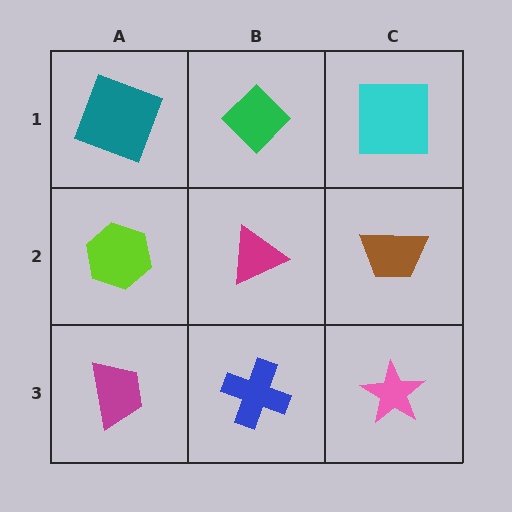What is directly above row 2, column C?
A cyan square.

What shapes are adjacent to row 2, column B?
A green diamond (row 1, column B), a blue cross (row 3, column B), a lime hexagon (row 2, column A), a brown trapezoid (row 2, column C).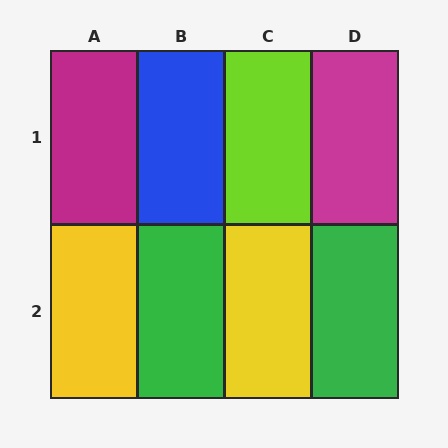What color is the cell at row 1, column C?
Lime.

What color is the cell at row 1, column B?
Blue.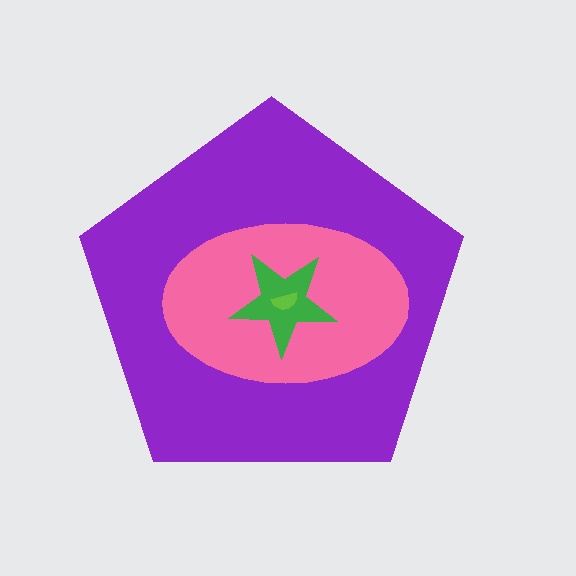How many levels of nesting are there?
4.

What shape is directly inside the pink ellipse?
The green star.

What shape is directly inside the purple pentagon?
The pink ellipse.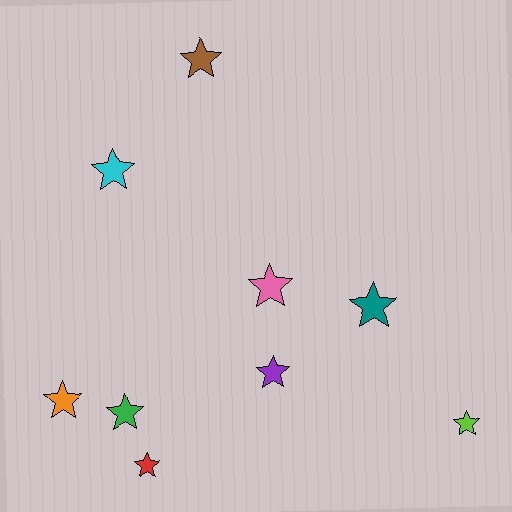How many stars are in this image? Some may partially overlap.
There are 9 stars.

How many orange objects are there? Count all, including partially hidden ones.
There is 1 orange object.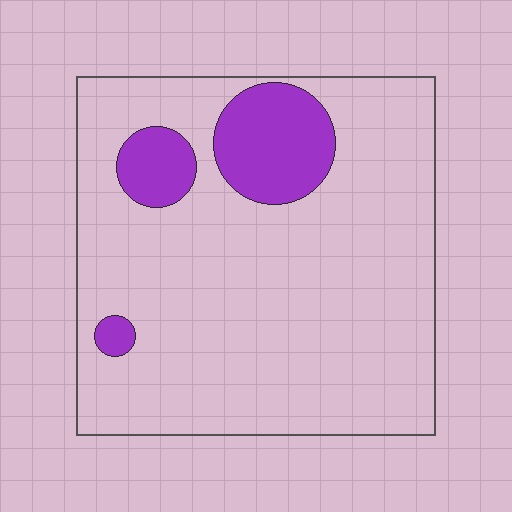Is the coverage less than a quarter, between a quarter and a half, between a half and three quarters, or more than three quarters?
Less than a quarter.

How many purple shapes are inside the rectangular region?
3.